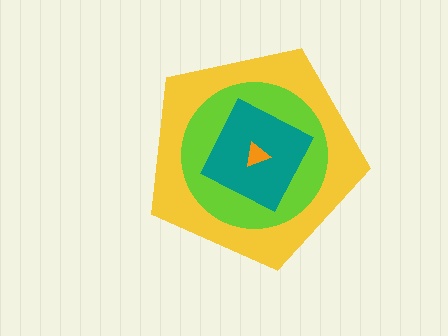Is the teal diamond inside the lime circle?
Yes.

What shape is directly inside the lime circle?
The teal diamond.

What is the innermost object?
The orange triangle.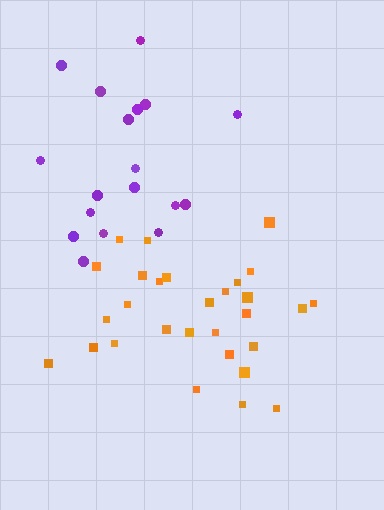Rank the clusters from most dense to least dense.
orange, purple.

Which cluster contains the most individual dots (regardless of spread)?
Orange (29).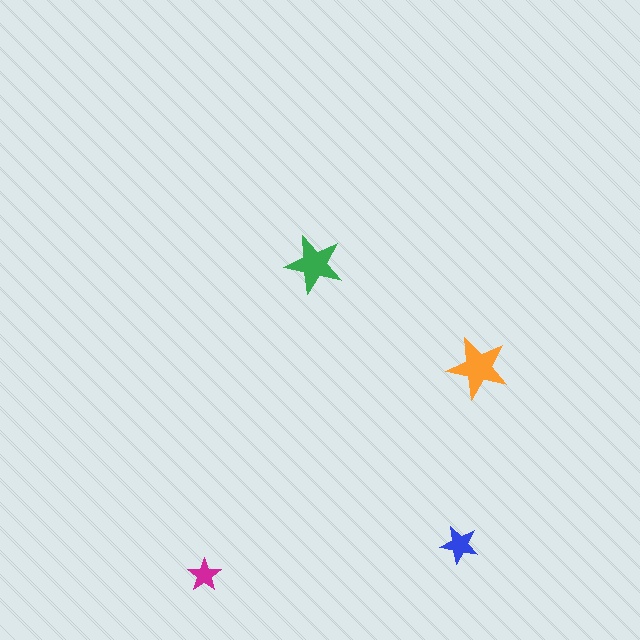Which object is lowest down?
The magenta star is bottommost.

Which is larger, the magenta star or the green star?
The green one.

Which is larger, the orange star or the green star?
The orange one.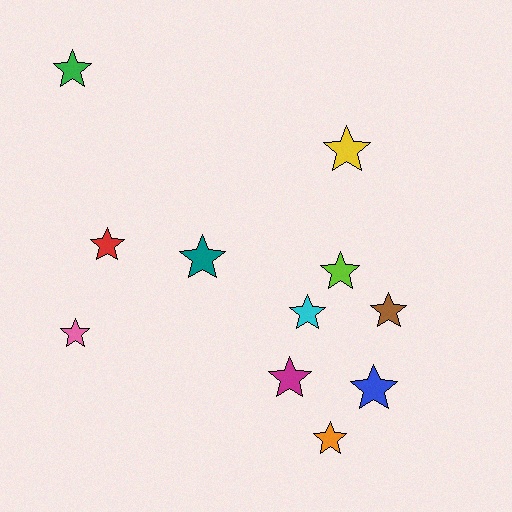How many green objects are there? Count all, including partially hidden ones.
There is 1 green object.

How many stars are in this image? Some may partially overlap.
There are 11 stars.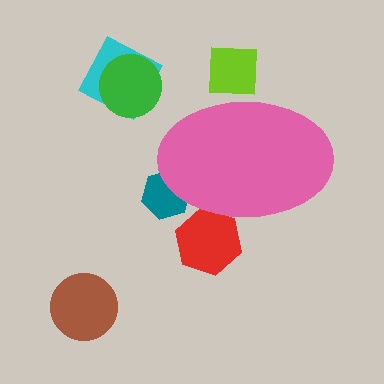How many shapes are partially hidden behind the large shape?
3 shapes are partially hidden.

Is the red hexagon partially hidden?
Yes, the red hexagon is partially hidden behind the pink ellipse.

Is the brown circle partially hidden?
No, the brown circle is fully visible.